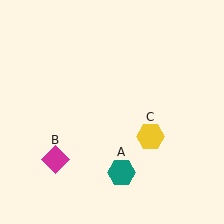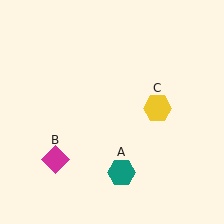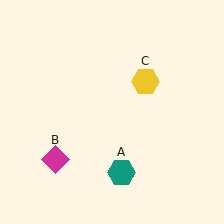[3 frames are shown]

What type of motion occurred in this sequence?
The yellow hexagon (object C) rotated counterclockwise around the center of the scene.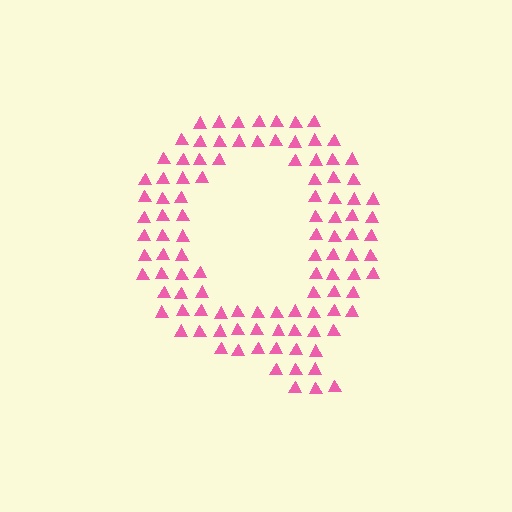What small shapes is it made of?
It is made of small triangles.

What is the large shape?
The large shape is the letter Q.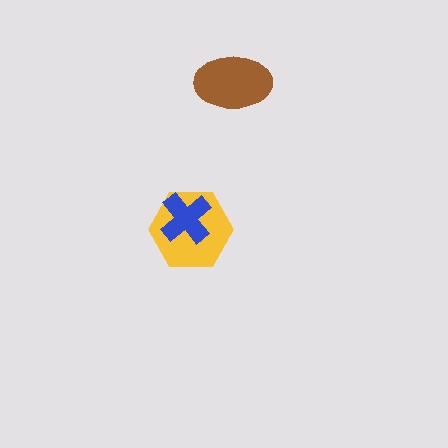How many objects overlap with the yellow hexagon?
1 object overlaps with the yellow hexagon.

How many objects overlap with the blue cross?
1 object overlaps with the blue cross.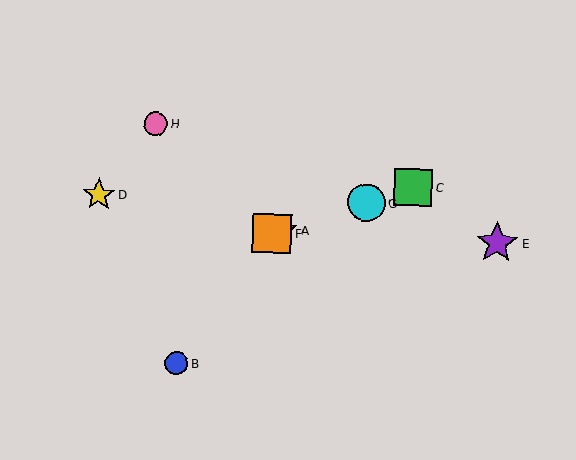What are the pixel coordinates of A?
Object A is at (283, 230).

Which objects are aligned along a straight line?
Objects A, C, F, G are aligned along a straight line.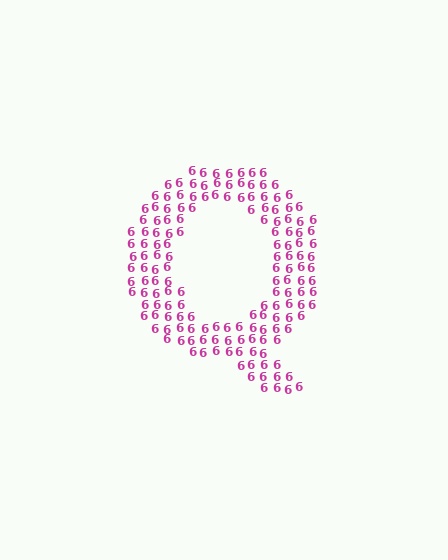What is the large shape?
The large shape is the letter Q.